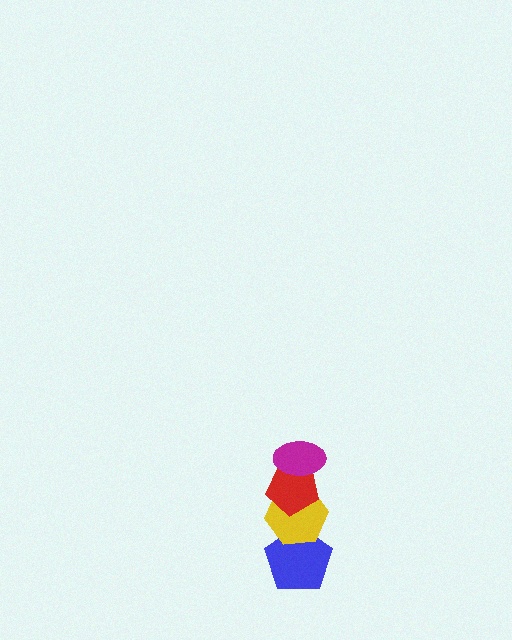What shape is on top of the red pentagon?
The magenta ellipse is on top of the red pentagon.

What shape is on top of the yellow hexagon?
The red pentagon is on top of the yellow hexagon.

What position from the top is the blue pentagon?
The blue pentagon is 4th from the top.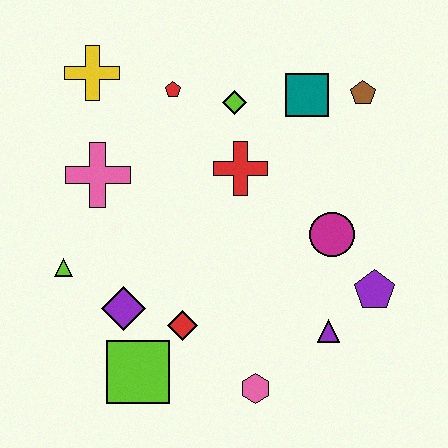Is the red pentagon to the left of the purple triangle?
Yes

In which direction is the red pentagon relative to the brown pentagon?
The red pentagon is to the left of the brown pentagon.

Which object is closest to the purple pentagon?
The purple triangle is closest to the purple pentagon.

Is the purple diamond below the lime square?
No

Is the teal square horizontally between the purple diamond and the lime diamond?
No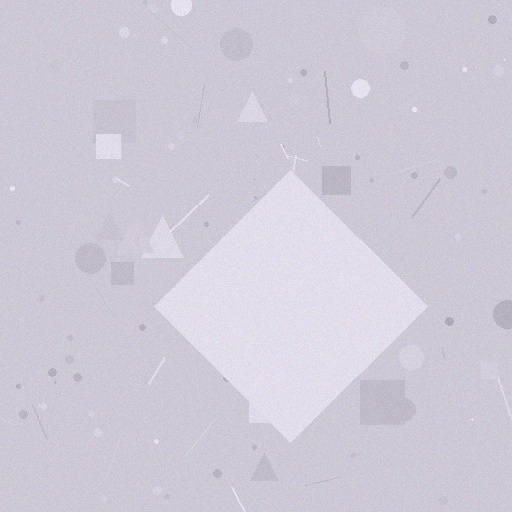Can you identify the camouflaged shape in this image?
The camouflaged shape is a diamond.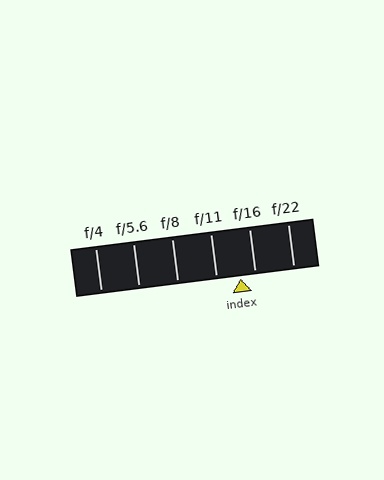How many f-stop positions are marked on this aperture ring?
There are 6 f-stop positions marked.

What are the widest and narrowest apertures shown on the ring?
The widest aperture shown is f/4 and the narrowest is f/22.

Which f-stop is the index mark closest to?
The index mark is closest to f/16.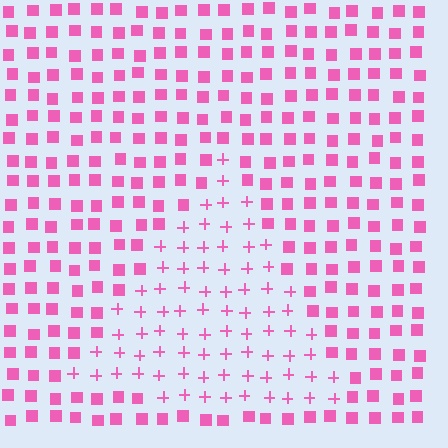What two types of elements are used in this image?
The image uses plus signs inside the triangle region and squares outside it.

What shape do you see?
I see a triangle.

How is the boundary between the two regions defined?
The boundary is defined by a change in element shape: plus signs inside vs. squares outside. All elements share the same color and spacing.